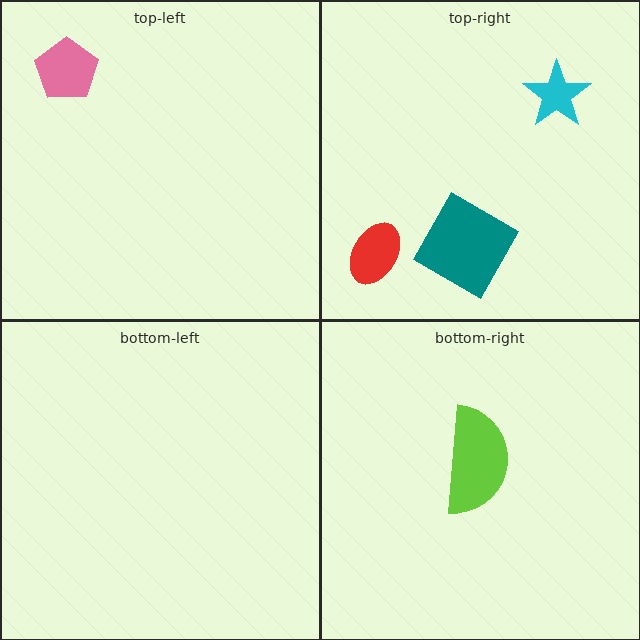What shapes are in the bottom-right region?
The lime semicircle.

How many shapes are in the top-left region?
1.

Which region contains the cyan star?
The top-right region.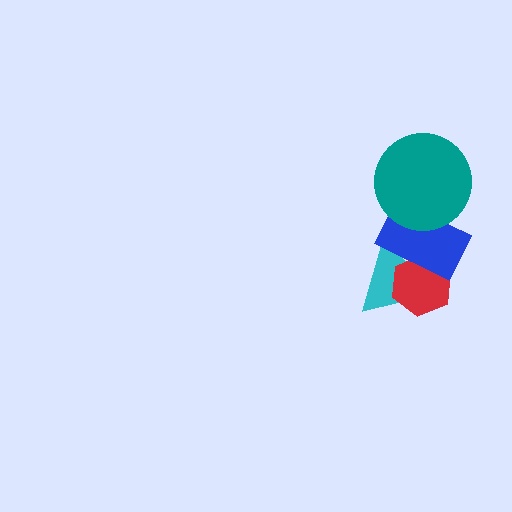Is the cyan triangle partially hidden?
Yes, it is partially covered by another shape.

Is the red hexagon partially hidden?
Yes, it is partially covered by another shape.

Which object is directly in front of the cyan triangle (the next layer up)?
The red hexagon is directly in front of the cyan triangle.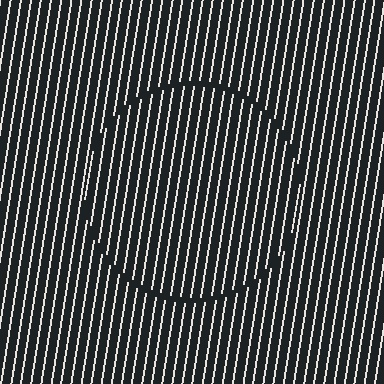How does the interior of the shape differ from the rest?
The interior of the shape contains the same grating, shifted by half a period — the contour is defined by the phase discontinuity where line-ends from the inner and outer gratings abut.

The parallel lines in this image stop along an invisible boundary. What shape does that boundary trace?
An illusory circle. The interior of the shape contains the same grating, shifted by half a period — the contour is defined by the phase discontinuity where line-ends from the inner and outer gratings abut.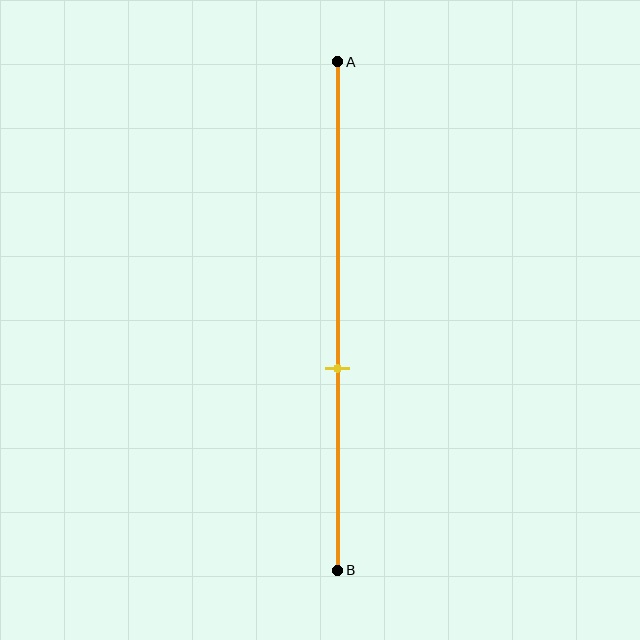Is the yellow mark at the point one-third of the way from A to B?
No, the mark is at about 60% from A, not at the 33% one-third point.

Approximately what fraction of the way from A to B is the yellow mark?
The yellow mark is approximately 60% of the way from A to B.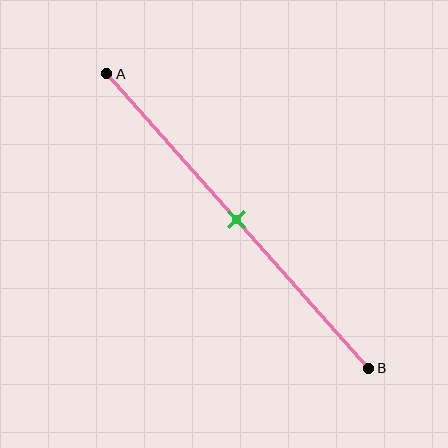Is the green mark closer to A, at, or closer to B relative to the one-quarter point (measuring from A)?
The green mark is closer to point B than the one-quarter point of segment AB.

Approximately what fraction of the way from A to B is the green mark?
The green mark is approximately 50% of the way from A to B.